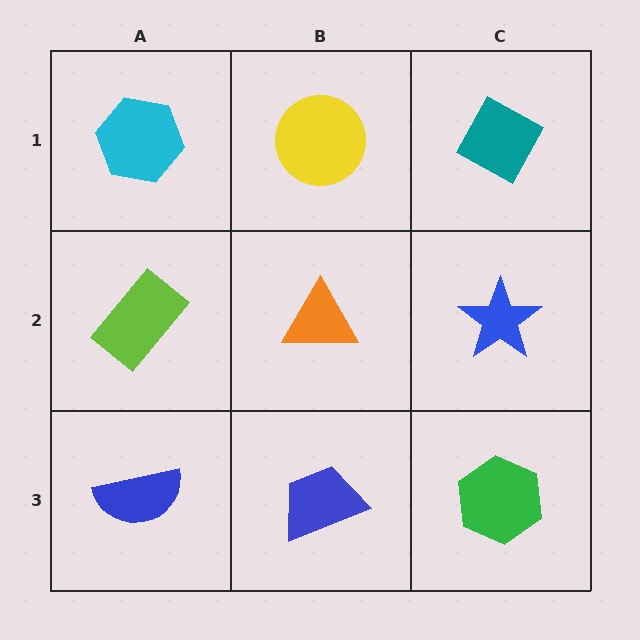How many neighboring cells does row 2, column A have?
3.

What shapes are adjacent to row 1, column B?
An orange triangle (row 2, column B), a cyan hexagon (row 1, column A), a teal diamond (row 1, column C).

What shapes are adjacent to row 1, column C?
A blue star (row 2, column C), a yellow circle (row 1, column B).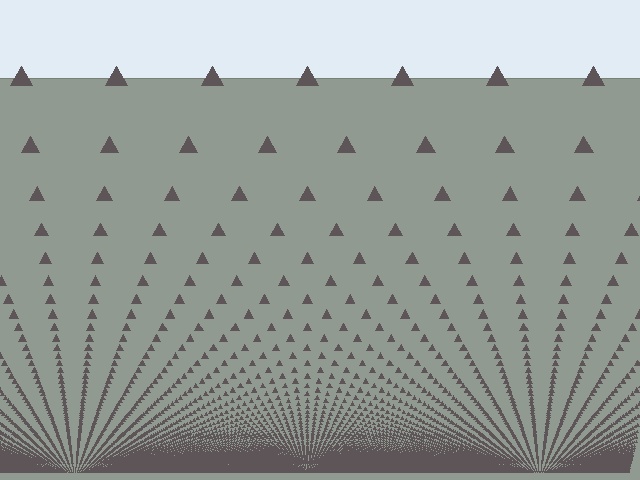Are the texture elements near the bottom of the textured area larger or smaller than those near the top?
Smaller. The gradient is inverted — elements near the bottom are smaller and denser.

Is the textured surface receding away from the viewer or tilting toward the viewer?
The surface appears to tilt toward the viewer. Texture elements get larger and sparser toward the top.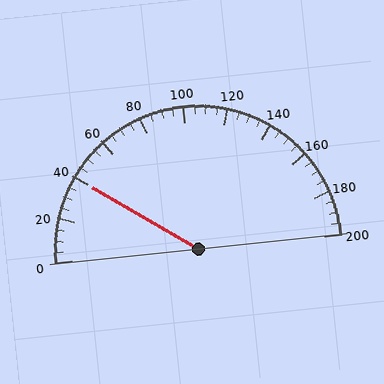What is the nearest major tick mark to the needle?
The nearest major tick mark is 40.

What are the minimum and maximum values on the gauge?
The gauge ranges from 0 to 200.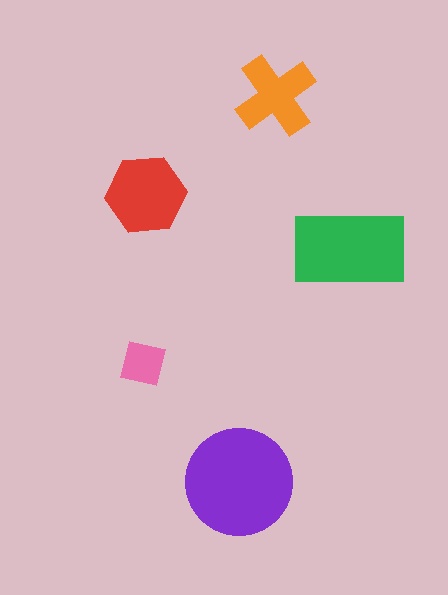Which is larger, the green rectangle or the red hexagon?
The green rectangle.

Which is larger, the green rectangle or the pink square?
The green rectangle.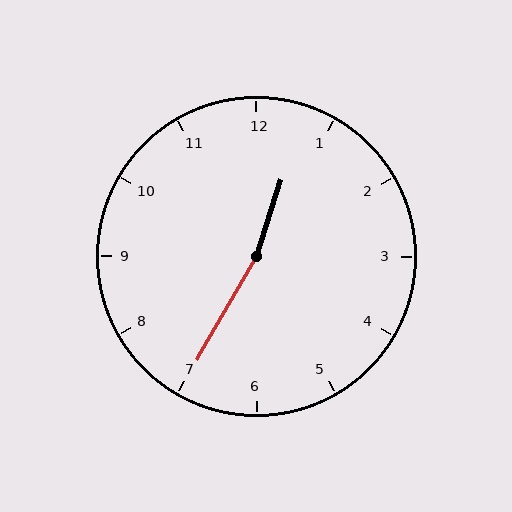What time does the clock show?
12:35.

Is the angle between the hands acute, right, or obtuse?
It is obtuse.